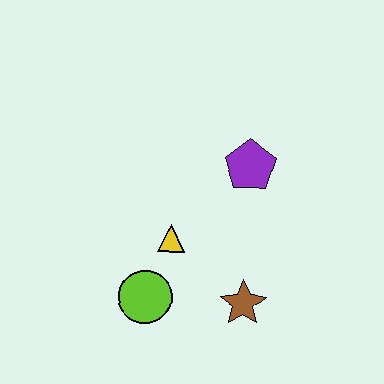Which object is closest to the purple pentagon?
The yellow triangle is closest to the purple pentagon.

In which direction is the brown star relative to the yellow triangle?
The brown star is to the right of the yellow triangle.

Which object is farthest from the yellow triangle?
The purple pentagon is farthest from the yellow triangle.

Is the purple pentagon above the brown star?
Yes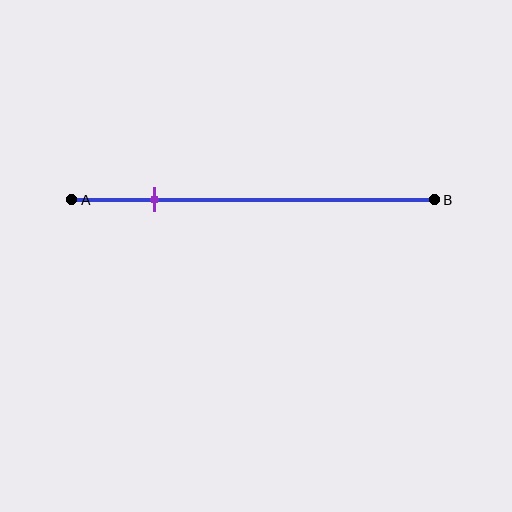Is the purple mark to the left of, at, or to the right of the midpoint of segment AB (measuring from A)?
The purple mark is to the left of the midpoint of segment AB.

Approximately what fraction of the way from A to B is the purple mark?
The purple mark is approximately 25% of the way from A to B.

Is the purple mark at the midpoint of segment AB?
No, the mark is at about 25% from A, not at the 50% midpoint.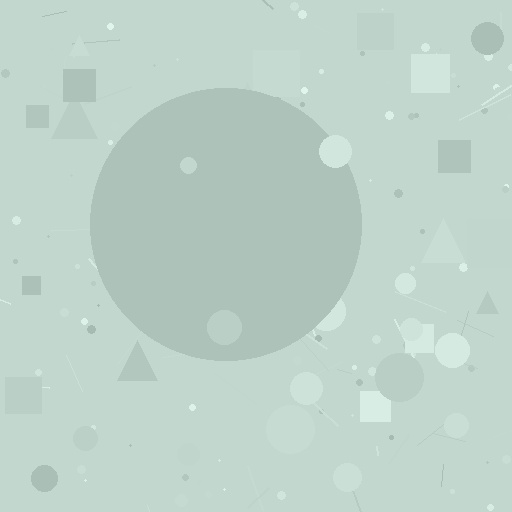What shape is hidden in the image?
A circle is hidden in the image.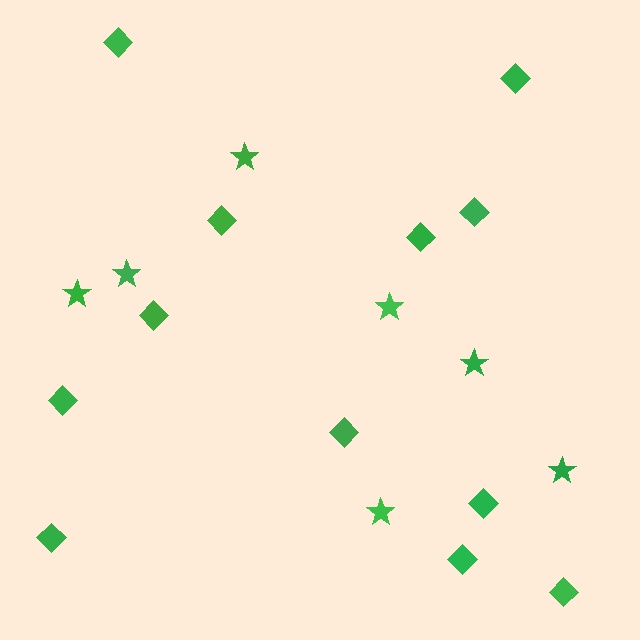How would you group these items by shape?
There are 2 groups: one group of stars (7) and one group of diamonds (12).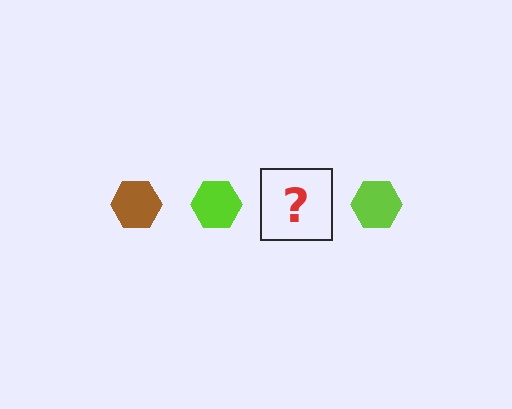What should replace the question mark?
The question mark should be replaced with a brown hexagon.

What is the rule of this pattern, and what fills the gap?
The rule is that the pattern cycles through brown, lime hexagons. The gap should be filled with a brown hexagon.